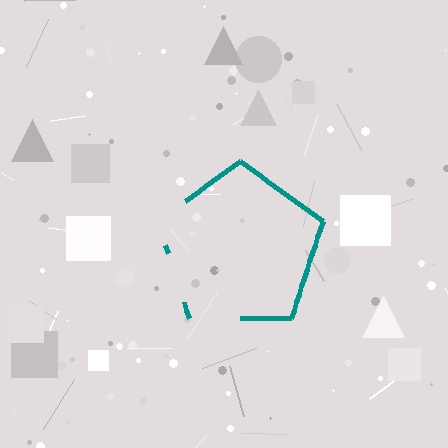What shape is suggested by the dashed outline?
The dashed outline suggests a pentagon.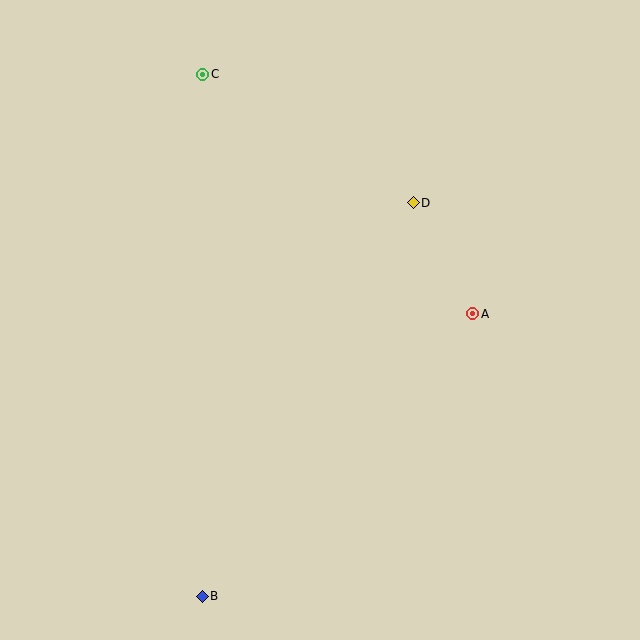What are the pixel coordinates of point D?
Point D is at (413, 203).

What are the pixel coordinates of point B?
Point B is at (202, 596).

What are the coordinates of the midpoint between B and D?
The midpoint between B and D is at (308, 399).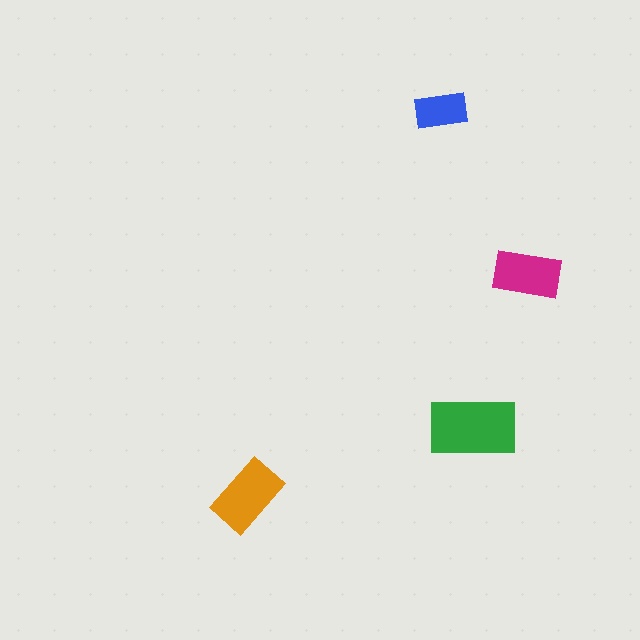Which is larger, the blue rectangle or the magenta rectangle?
The magenta one.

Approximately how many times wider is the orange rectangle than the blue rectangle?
About 1.5 times wider.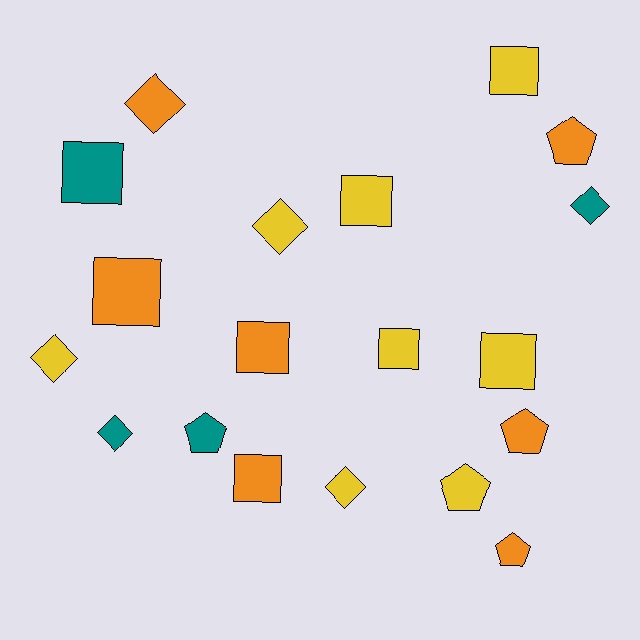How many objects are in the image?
There are 19 objects.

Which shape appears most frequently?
Square, with 8 objects.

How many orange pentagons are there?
There are 3 orange pentagons.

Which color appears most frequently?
Yellow, with 8 objects.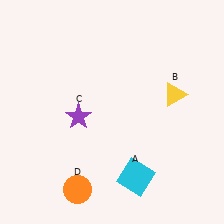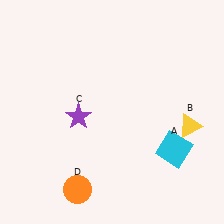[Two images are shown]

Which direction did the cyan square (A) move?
The cyan square (A) moved right.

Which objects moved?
The objects that moved are: the cyan square (A), the yellow triangle (B).